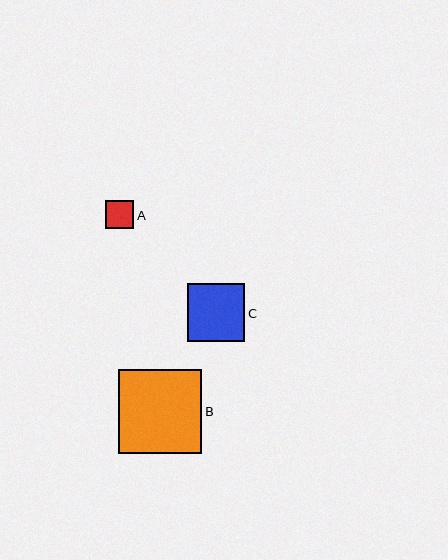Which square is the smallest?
Square A is the smallest with a size of approximately 28 pixels.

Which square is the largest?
Square B is the largest with a size of approximately 84 pixels.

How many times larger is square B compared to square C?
Square B is approximately 1.5 times the size of square C.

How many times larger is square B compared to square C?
Square B is approximately 1.5 times the size of square C.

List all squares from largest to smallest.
From largest to smallest: B, C, A.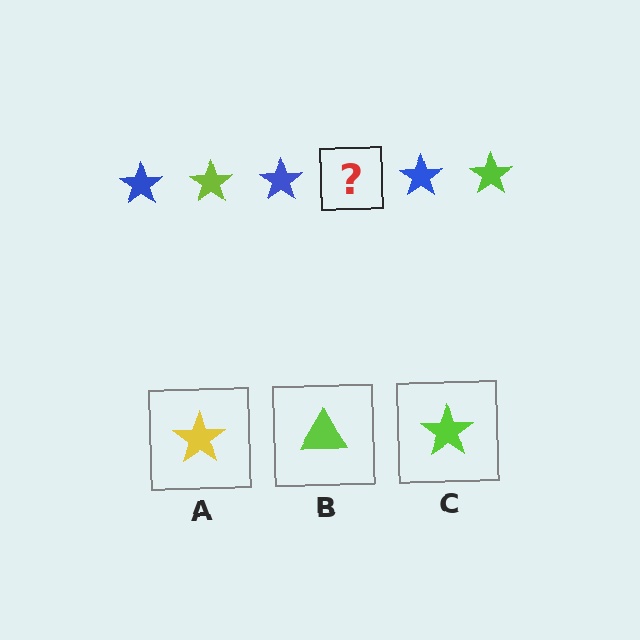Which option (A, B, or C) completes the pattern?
C.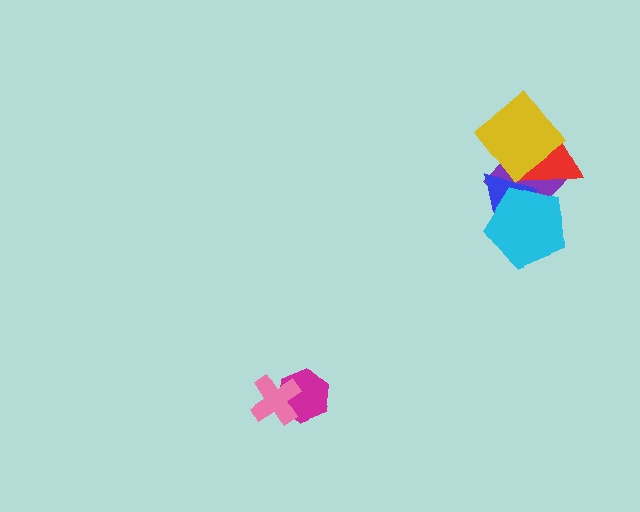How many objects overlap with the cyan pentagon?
3 objects overlap with the cyan pentagon.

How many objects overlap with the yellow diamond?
3 objects overlap with the yellow diamond.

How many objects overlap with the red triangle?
4 objects overlap with the red triangle.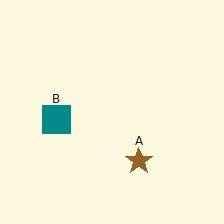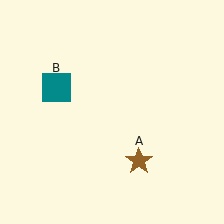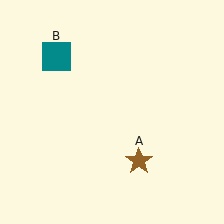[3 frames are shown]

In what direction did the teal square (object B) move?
The teal square (object B) moved up.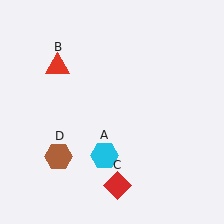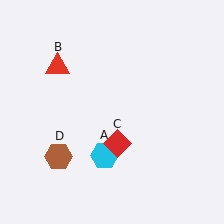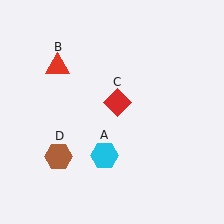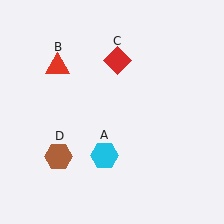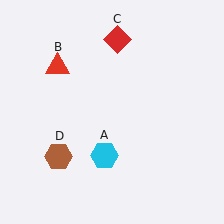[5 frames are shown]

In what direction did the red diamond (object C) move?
The red diamond (object C) moved up.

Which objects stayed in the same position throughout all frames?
Cyan hexagon (object A) and red triangle (object B) and brown hexagon (object D) remained stationary.